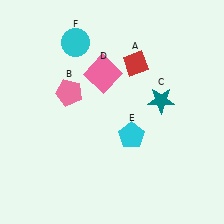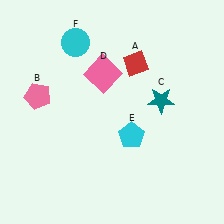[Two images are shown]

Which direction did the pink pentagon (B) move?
The pink pentagon (B) moved left.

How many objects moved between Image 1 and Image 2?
1 object moved between the two images.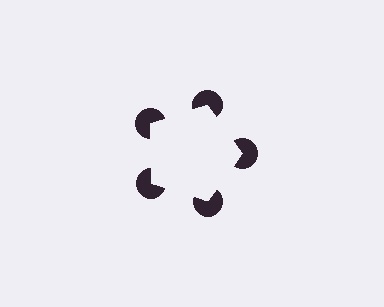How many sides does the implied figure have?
5 sides.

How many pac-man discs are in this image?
There are 5 — one at each vertex of the illusory pentagon.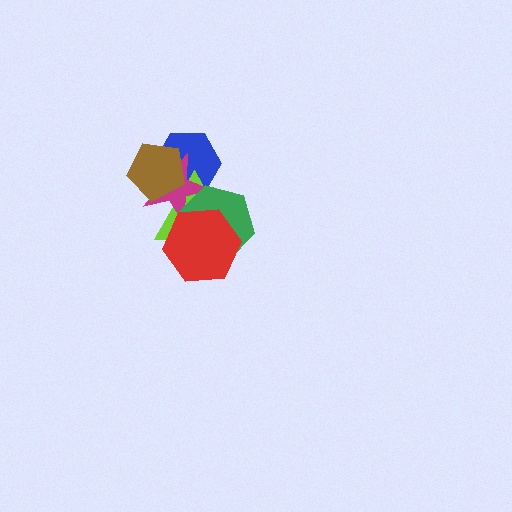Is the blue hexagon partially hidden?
Yes, it is partially covered by another shape.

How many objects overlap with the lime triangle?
5 objects overlap with the lime triangle.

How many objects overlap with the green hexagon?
3 objects overlap with the green hexagon.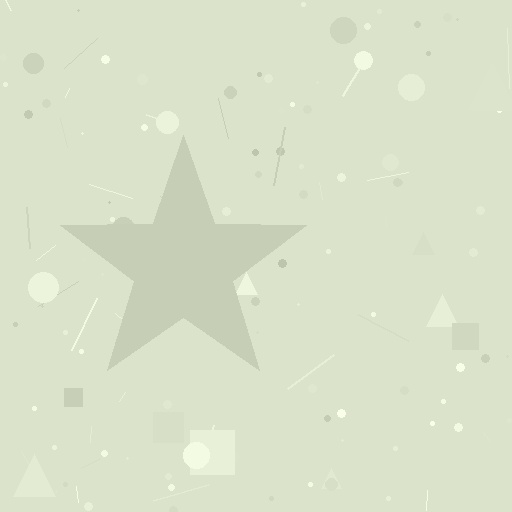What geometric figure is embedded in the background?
A star is embedded in the background.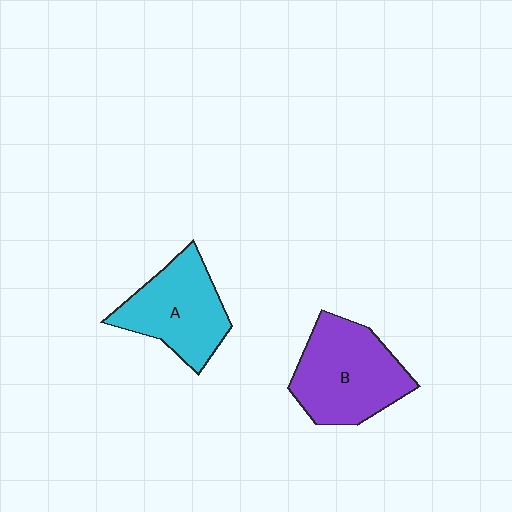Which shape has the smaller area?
Shape A (cyan).